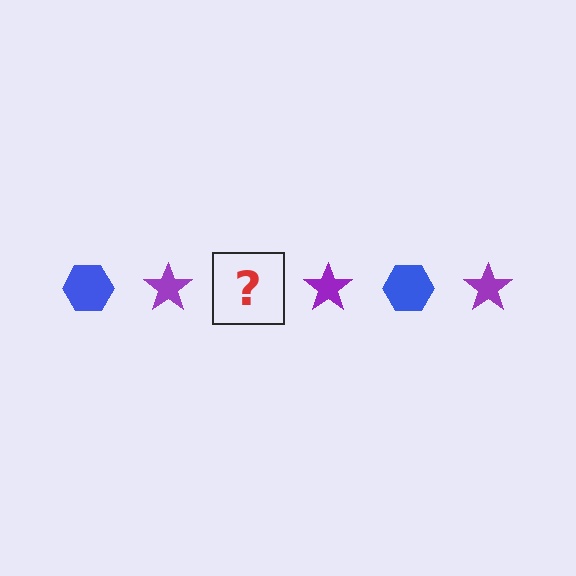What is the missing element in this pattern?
The missing element is a blue hexagon.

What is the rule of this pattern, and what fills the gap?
The rule is that the pattern alternates between blue hexagon and purple star. The gap should be filled with a blue hexagon.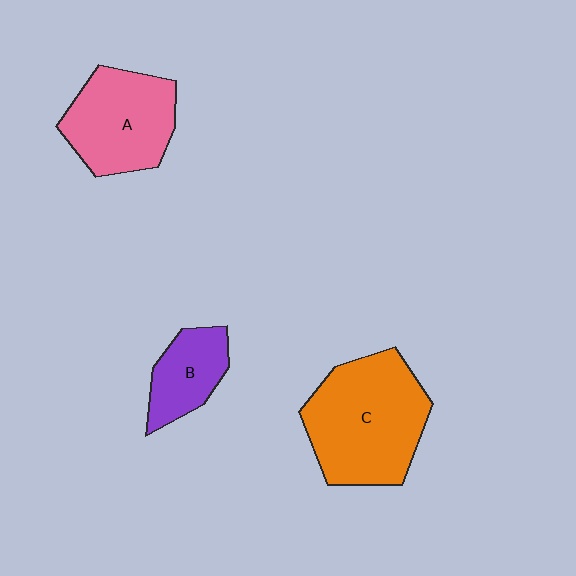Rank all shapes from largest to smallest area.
From largest to smallest: C (orange), A (pink), B (purple).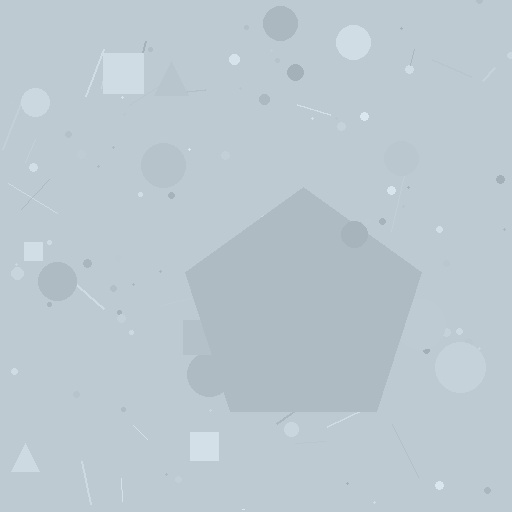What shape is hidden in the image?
A pentagon is hidden in the image.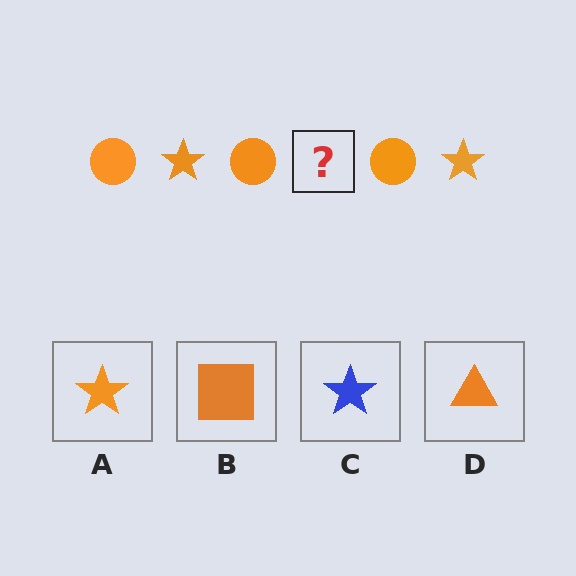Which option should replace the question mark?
Option A.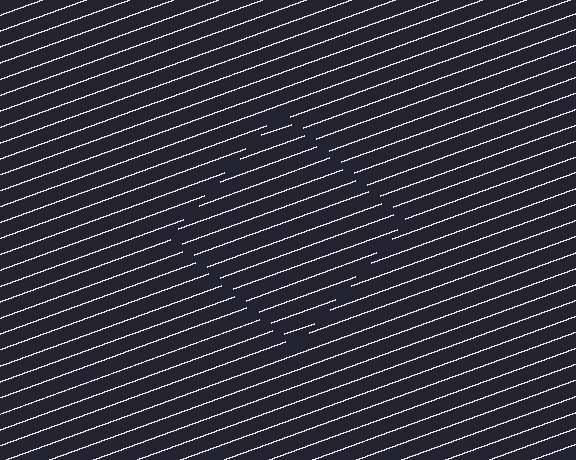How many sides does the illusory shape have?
4 sides — the line-ends trace a square.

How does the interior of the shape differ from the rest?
The interior of the shape contains the same grating, shifted by half a period — the contour is defined by the phase discontinuity where line-ends from the inner and outer gratings abut.